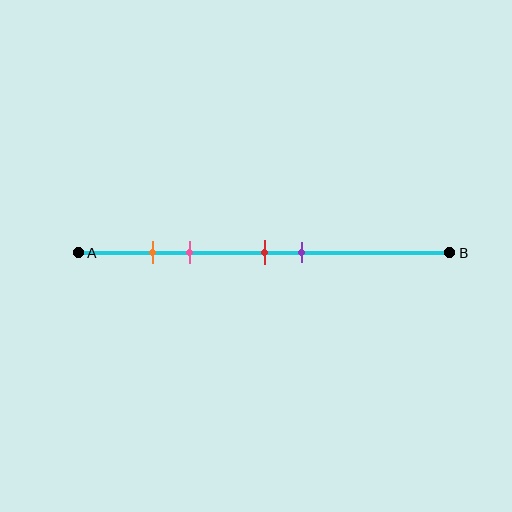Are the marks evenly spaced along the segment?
No, the marks are not evenly spaced.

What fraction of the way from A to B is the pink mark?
The pink mark is approximately 30% (0.3) of the way from A to B.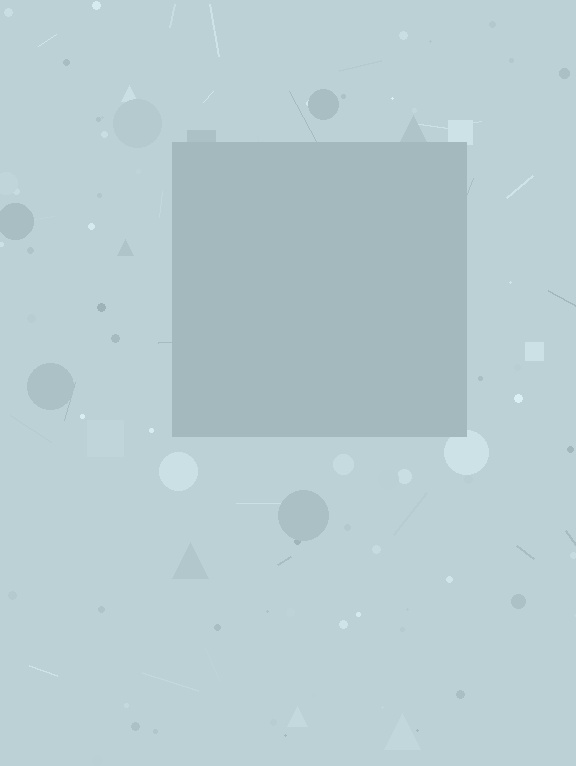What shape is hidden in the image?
A square is hidden in the image.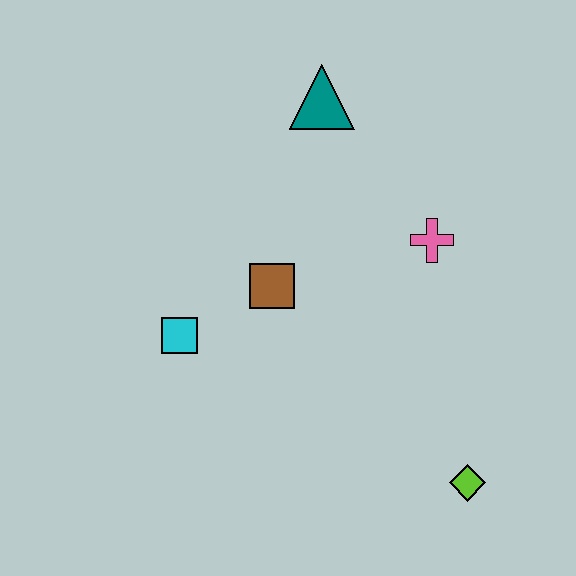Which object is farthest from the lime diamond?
The teal triangle is farthest from the lime diamond.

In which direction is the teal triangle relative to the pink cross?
The teal triangle is above the pink cross.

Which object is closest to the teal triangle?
The pink cross is closest to the teal triangle.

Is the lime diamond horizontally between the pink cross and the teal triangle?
No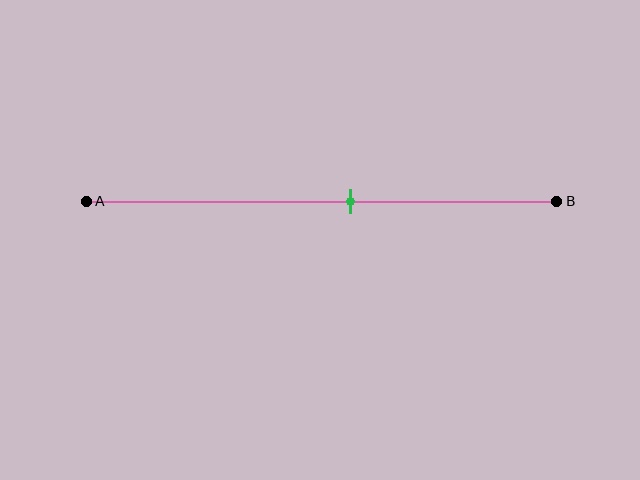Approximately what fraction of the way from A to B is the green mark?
The green mark is approximately 55% of the way from A to B.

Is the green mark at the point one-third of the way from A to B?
No, the mark is at about 55% from A, not at the 33% one-third point.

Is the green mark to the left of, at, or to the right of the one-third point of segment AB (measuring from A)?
The green mark is to the right of the one-third point of segment AB.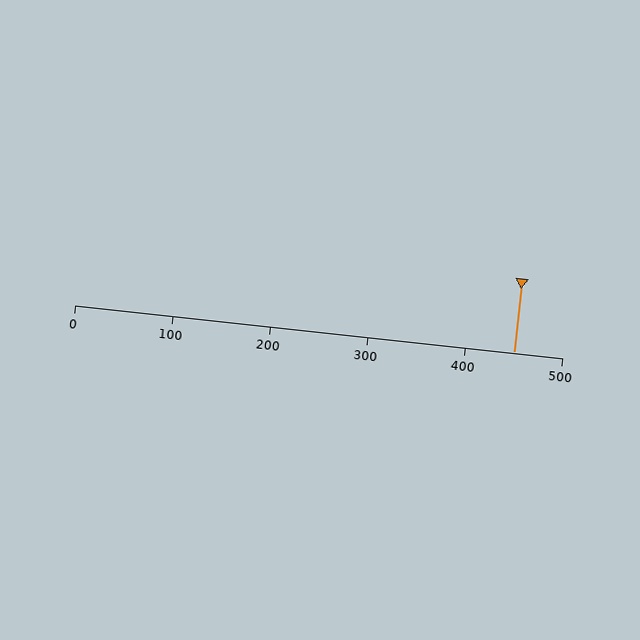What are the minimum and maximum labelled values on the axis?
The axis runs from 0 to 500.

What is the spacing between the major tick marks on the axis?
The major ticks are spaced 100 apart.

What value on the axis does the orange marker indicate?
The marker indicates approximately 450.